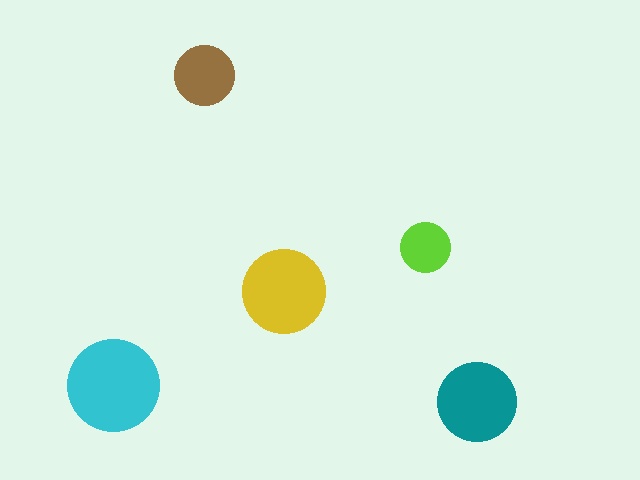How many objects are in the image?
There are 5 objects in the image.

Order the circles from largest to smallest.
the cyan one, the yellow one, the teal one, the brown one, the lime one.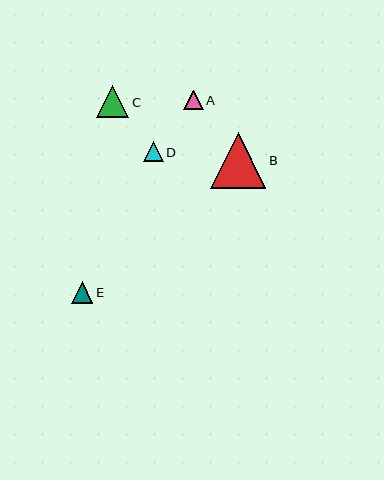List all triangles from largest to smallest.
From largest to smallest: B, C, E, D, A.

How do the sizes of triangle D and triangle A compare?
Triangle D and triangle A are approximately the same size.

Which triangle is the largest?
Triangle B is the largest with a size of approximately 56 pixels.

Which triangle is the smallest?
Triangle A is the smallest with a size of approximately 19 pixels.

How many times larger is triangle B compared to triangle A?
Triangle B is approximately 2.9 times the size of triangle A.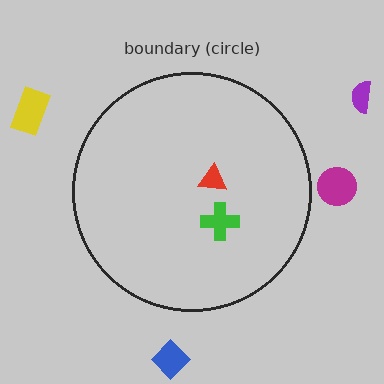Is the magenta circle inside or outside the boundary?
Outside.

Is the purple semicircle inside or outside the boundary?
Outside.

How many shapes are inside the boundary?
2 inside, 4 outside.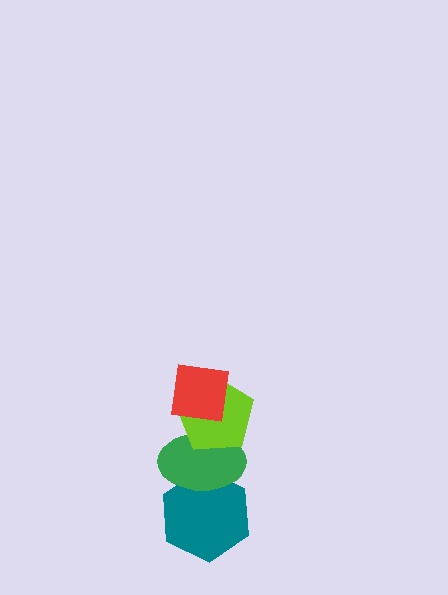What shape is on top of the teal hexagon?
The green ellipse is on top of the teal hexagon.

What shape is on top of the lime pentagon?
The red square is on top of the lime pentagon.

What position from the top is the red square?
The red square is 1st from the top.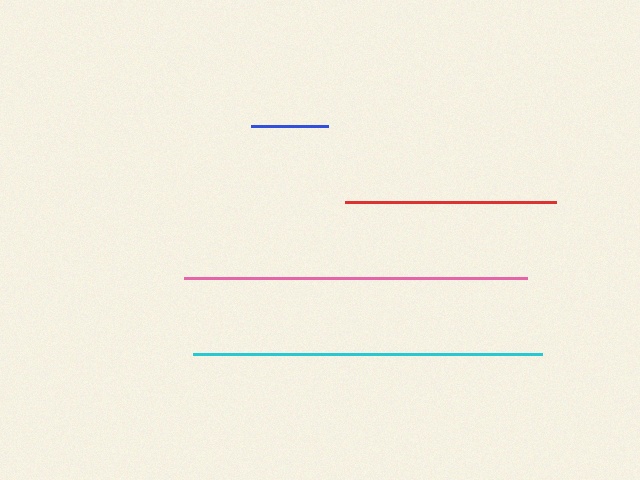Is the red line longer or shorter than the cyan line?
The cyan line is longer than the red line.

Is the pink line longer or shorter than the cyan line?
The cyan line is longer than the pink line.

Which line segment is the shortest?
The blue line is the shortest at approximately 77 pixels.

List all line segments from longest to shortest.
From longest to shortest: cyan, pink, red, blue.